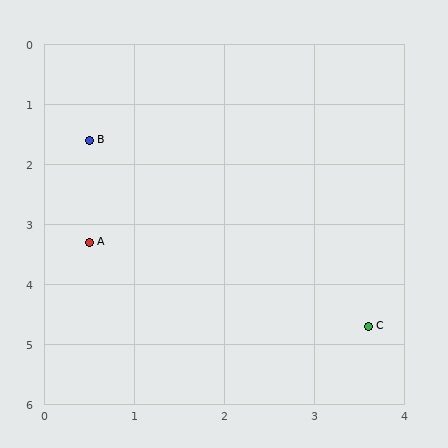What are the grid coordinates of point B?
Point B is at approximately (0.5, 1.6).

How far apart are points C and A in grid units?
Points C and A are about 3.4 grid units apart.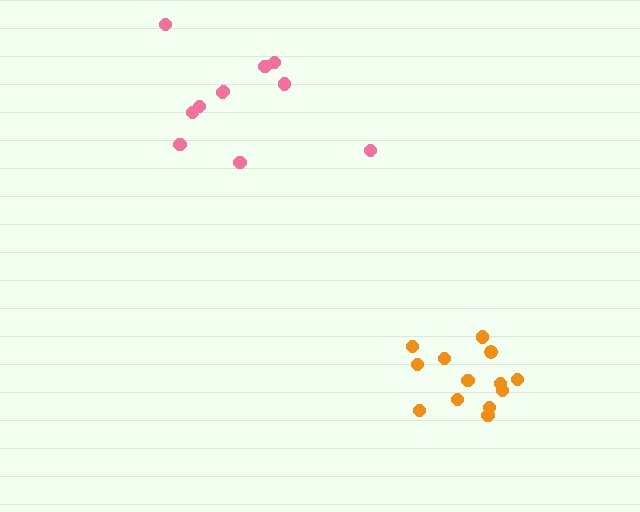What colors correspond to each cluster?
The clusters are colored: pink, orange.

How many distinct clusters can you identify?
There are 2 distinct clusters.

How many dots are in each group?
Group 1: 11 dots, Group 2: 13 dots (24 total).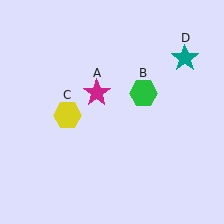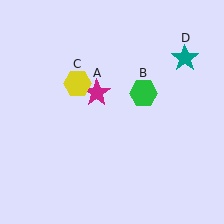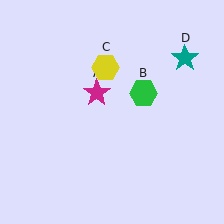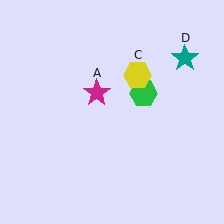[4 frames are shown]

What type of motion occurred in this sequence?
The yellow hexagon (object C) rotated clockwise around the center of the scene.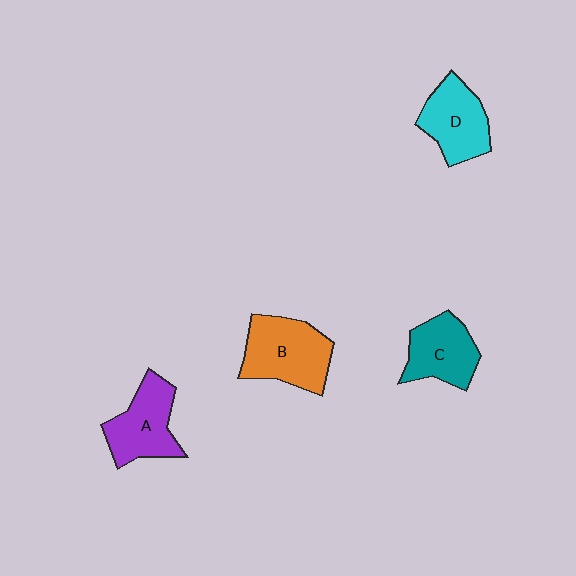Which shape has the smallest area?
Shape C (teal).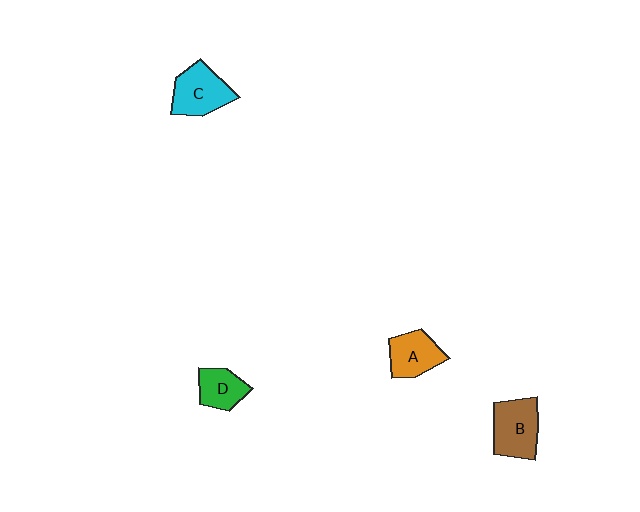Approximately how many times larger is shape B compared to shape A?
Approximately 1.2 times.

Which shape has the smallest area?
Shape D (green).